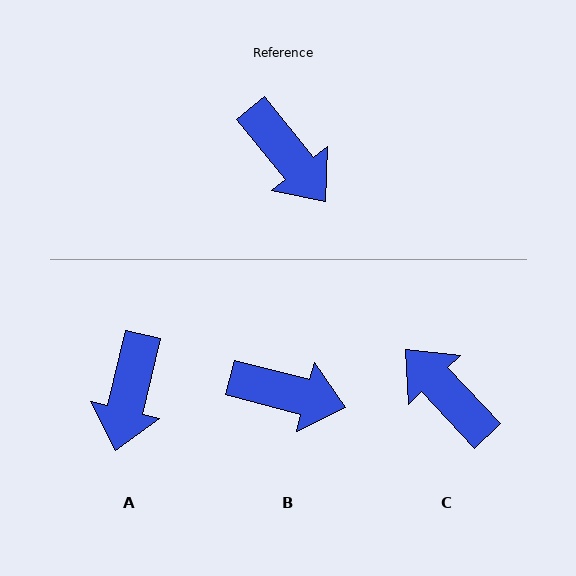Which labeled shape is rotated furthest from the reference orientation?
C, about 175 degrees away.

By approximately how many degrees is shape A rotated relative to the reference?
Approximately 52 degrees clockwise.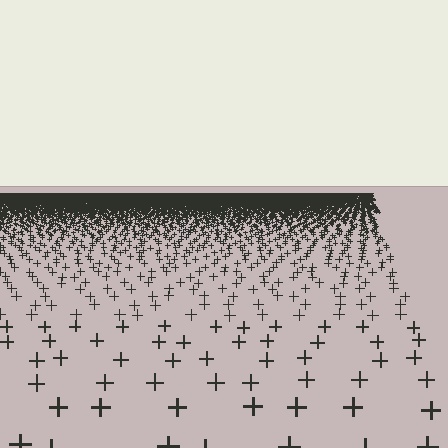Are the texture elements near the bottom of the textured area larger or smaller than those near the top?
Larger. Near the bottom, elements are closer to the viewer and appear at a bigger on-screen size.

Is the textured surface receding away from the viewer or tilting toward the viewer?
The surface is receding away from the viewer. Texture elements get smaller and denser toward the top.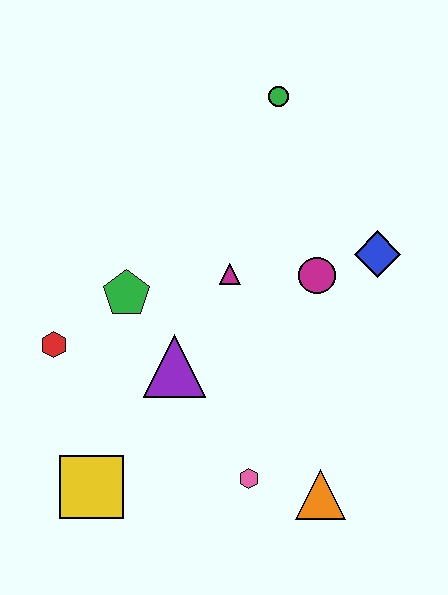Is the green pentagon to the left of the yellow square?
No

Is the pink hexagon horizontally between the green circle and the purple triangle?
Yes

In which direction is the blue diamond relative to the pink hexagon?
The blue diamond is above the pink hexagon.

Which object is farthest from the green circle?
The yellow square is farthest from the green circle.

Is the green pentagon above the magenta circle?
No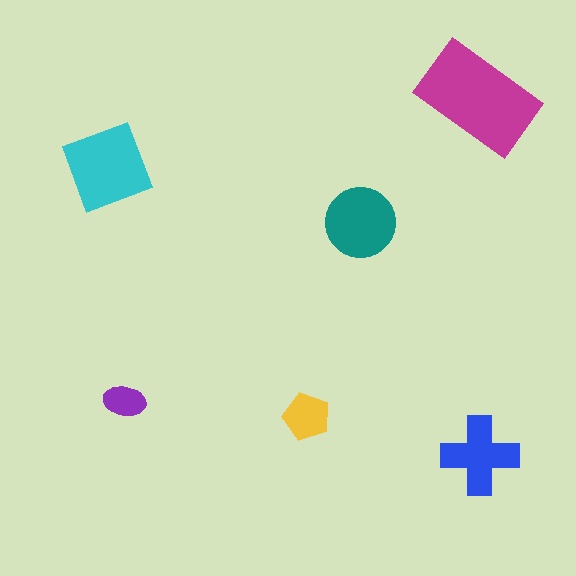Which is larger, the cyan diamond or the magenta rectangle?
The magenta rectangle.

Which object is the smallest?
The purple ellipse.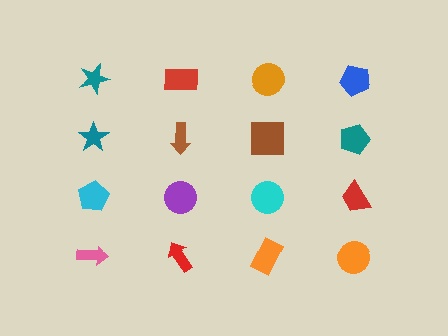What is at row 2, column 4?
A teal pentagon.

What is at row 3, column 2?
A purple circle.